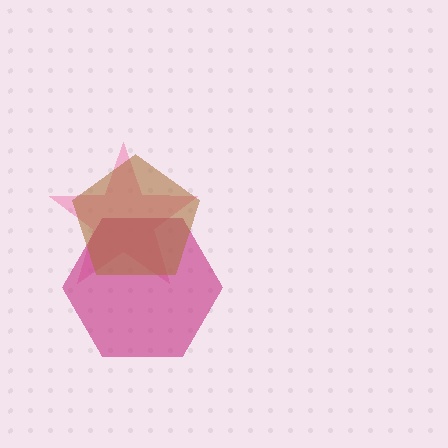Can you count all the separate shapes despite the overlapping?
Yes, there are 3 separate shapes.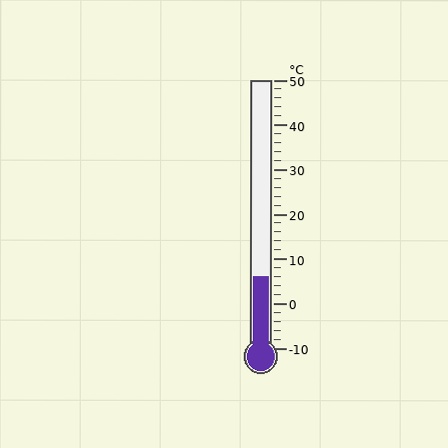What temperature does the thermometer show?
The thermometer shows approximately 6°C.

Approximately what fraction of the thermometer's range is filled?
The thermometer is filled to approximately 25% of its range.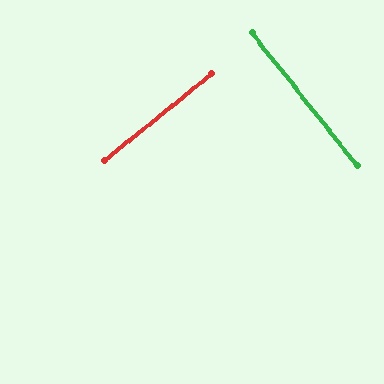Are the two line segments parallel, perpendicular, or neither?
Perpendicular — they meet at approximately 89°.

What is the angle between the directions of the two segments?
Approximately 89 degrees.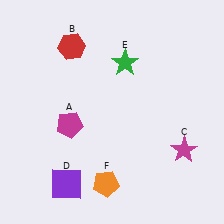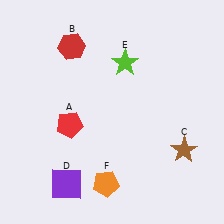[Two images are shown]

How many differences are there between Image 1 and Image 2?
There are 3 differences between the two images.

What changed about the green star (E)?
In Image 1, E is green. In Image 2, it changed to lime.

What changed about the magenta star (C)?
In Image 1, C is magenta. In Image 2, it changed to brown.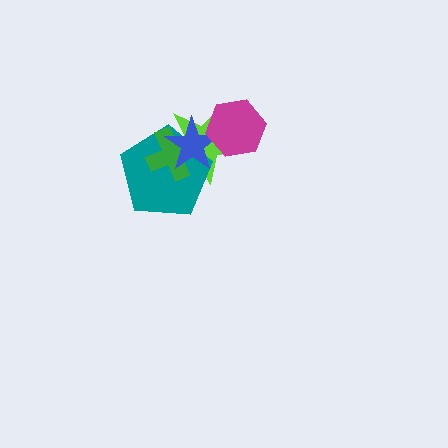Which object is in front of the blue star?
The magenta hexagon is in front of the blue star.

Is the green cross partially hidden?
Yes, it is partially covered by another shape.